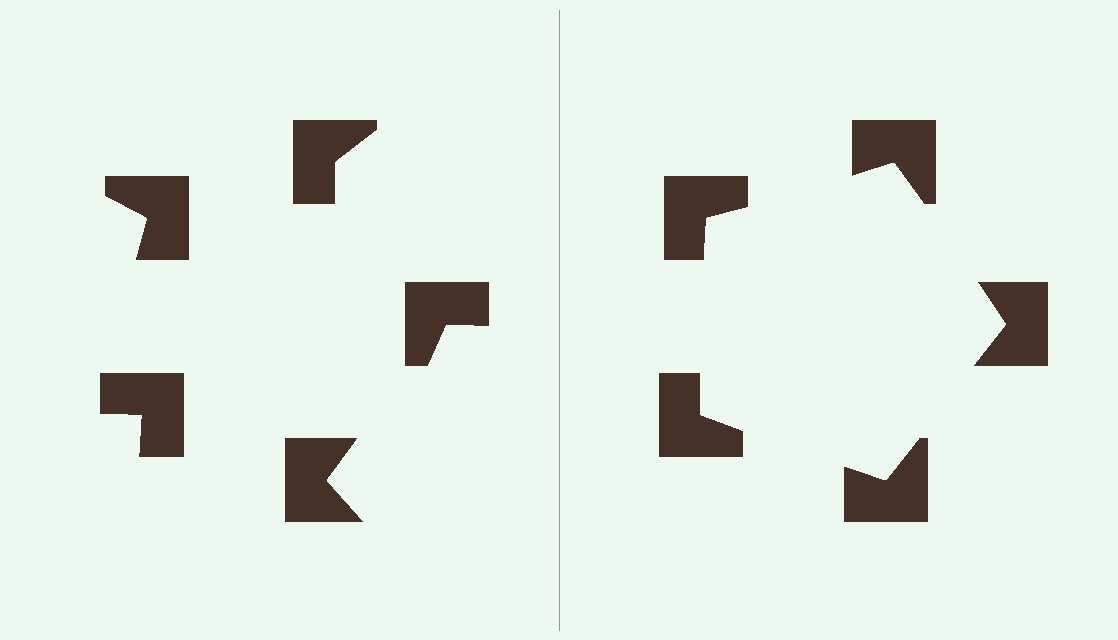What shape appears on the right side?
An illusory pentagon.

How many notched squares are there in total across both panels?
10 — 5 on each side.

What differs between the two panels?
The notched squares are positioned identically on both sides; only the wedge orientations differ. On the right they align to a pentagon; on the left they are misaligned.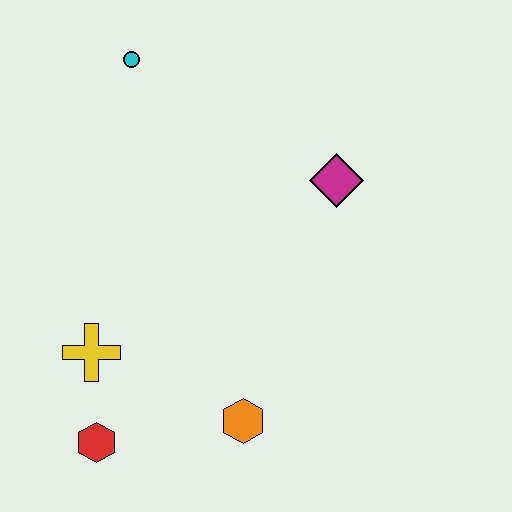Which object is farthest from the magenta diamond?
The red hexagon is farthest from the magenta diamond.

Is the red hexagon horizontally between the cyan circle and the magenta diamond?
No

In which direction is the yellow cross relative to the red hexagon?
The yellow cross is above the red hexagon.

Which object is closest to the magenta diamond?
The cyan circle is closest to the magenta diamond.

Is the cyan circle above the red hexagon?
Yes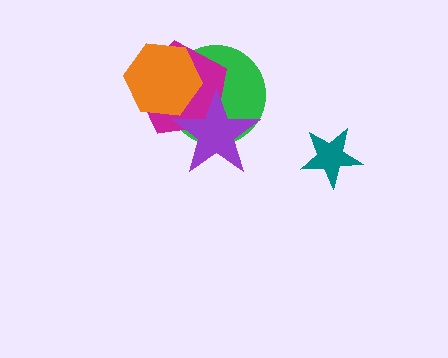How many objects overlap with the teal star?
0 objects overlap with the teal star.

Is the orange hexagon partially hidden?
No, no other shape covers it.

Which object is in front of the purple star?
The orange hexagon is in front of the purple star.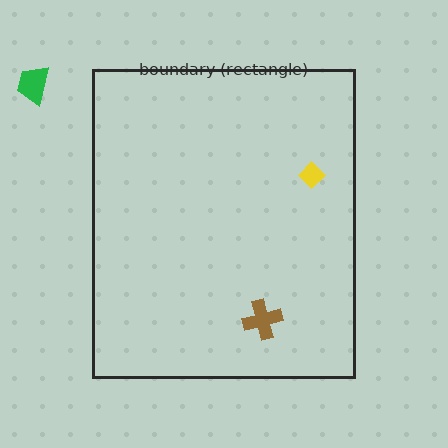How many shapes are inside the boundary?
2 inside, 1 outside.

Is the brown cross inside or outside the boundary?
Inside.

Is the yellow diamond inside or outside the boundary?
Inside.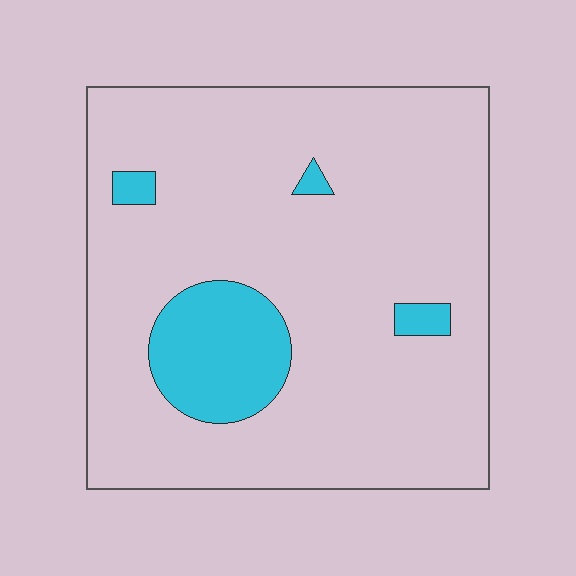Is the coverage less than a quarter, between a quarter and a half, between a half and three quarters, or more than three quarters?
Less than a quarter.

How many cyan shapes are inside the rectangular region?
4.